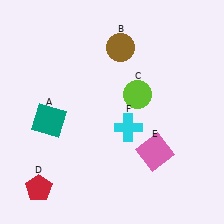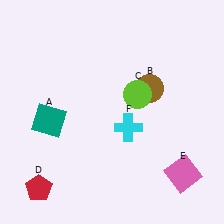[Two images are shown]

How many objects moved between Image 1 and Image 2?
2 objects moved between the two images.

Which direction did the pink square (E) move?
The pink square (E) moved right.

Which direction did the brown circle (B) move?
The brown circle (B) moved down.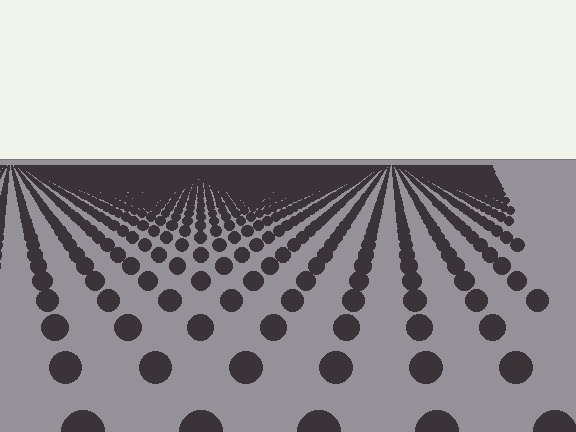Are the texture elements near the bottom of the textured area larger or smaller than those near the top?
Larger. Near the bottom, elements are closer to the viewer and appear at a bigger on-screen size.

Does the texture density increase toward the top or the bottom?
Density increases toward the top.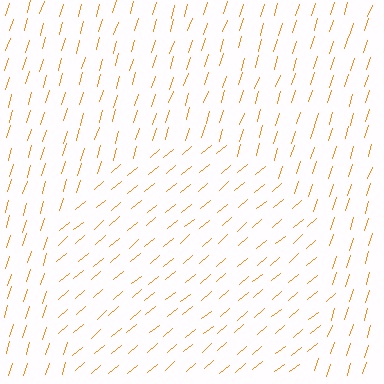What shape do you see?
I see a circle.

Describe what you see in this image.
The image is filled with small orange line segments. A circle region in the image has lines oriented differently from the surrounding lines, creating a visible texture boundary.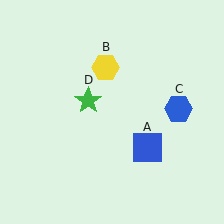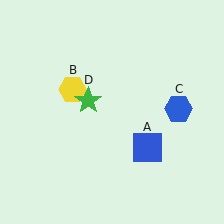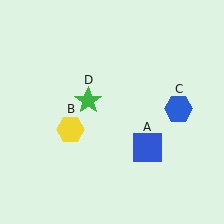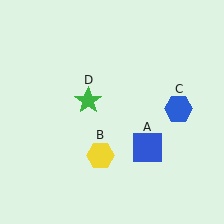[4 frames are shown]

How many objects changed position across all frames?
1 object changed position: yellow hexagon (object B).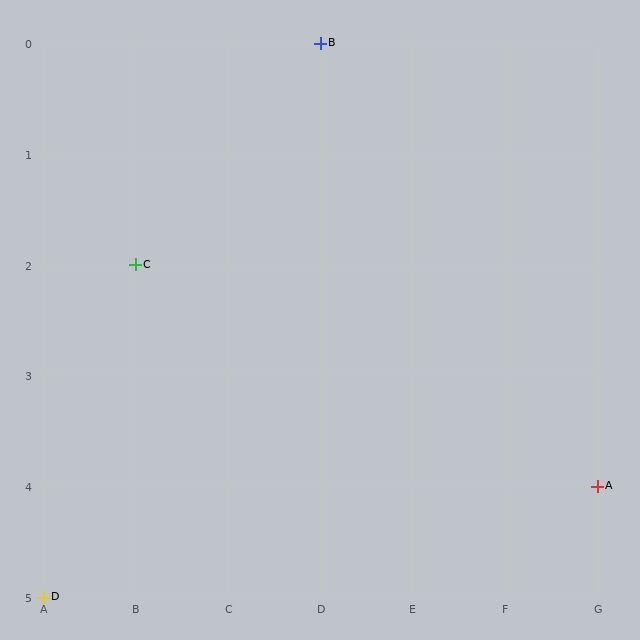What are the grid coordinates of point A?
Point A is at grid coordinates (G, 4).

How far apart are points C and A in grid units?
Points C and A are 5 columns and 2 rows apart (about 5.4 grid units diagonally).